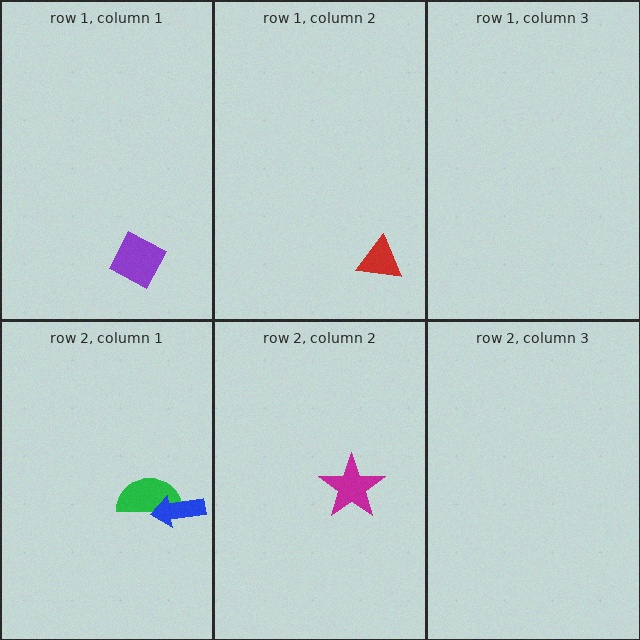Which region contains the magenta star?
The row 2, column 2 region.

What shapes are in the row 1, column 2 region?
The red triangle.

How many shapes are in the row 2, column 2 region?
1.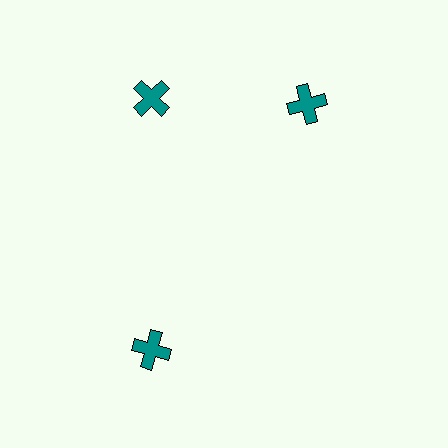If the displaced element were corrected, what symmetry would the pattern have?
It would have 3-fold rotational symmetry — the pattern would map onto itself every 120 degrees.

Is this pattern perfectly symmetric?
No. The 3 teal crosses are arranged in a ring, but one element near the 3 o'clock position is rotated out of alignment along the ring, breaking the 3-fold rotational symmetry.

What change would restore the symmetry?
The symmetry would be restored by rotating it back into even spacing with its neighbors so that all 3 crosses sit at equal angles and equal distance from the center.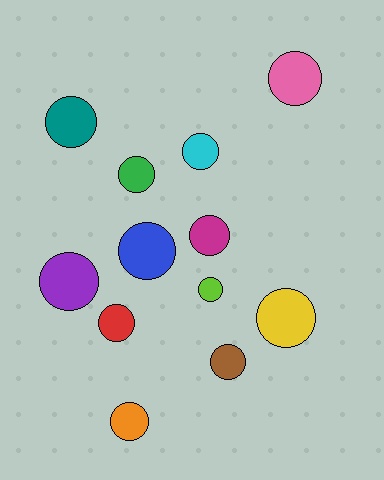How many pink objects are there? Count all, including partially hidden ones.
There is 1 pink object.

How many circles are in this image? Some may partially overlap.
There are 12 circles.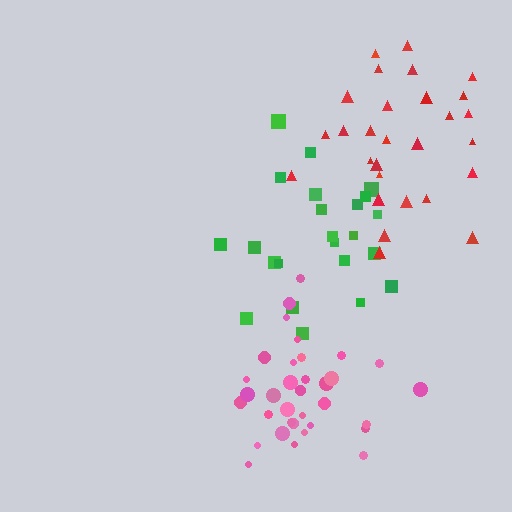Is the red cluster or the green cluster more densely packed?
Red.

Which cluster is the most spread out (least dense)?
Green.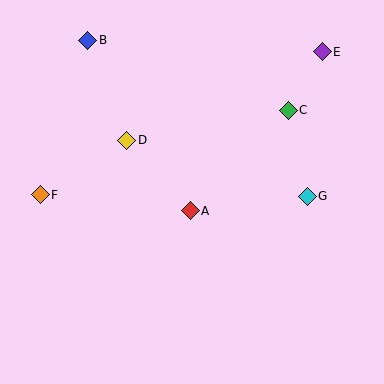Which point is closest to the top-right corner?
Point E is closest to the top-right corner.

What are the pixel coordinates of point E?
Point E is at (322, 52).